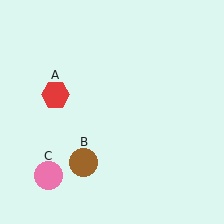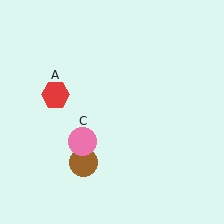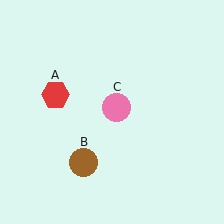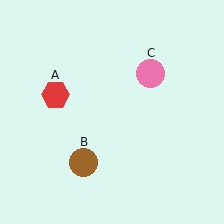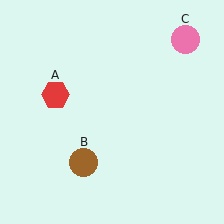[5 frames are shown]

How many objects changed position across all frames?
1 object changed position: pink circle (object C).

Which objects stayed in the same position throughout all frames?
Red hexagon (object A) and brown circle (object B) remained stationary.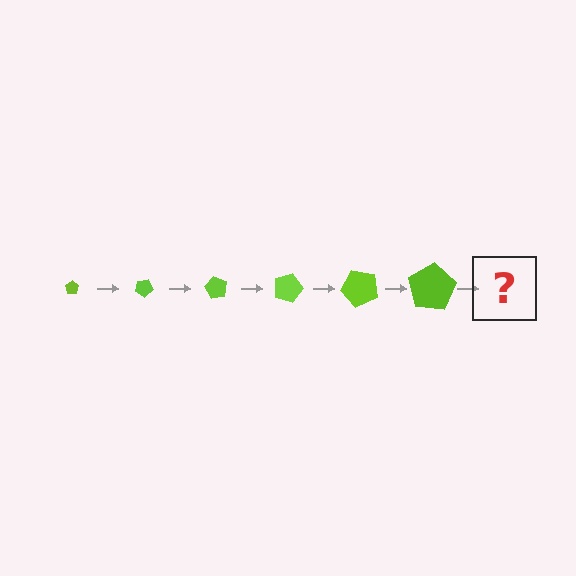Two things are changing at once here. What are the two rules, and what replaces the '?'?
The two rules are that the pentagon grows larger each step and it rotates 30 degrees each step. The '?' should be a pentagon, larger than the previous one and rotated 180 degrees from the start.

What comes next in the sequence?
The next element should be a pentagon, larger than the previous one and rotated 180 degrees from the start.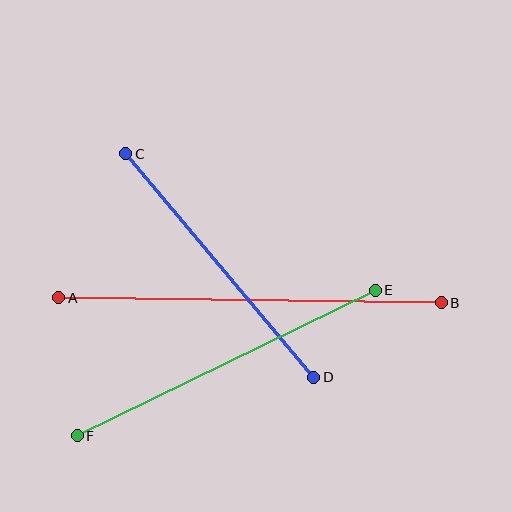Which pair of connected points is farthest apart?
Points A and B are farthest apart.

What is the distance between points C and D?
The distance is approximately 292 pixels.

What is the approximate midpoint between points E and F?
The midpoint is at approximately (226, 363) pixels.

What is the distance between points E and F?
The distance is approximately 332 pixels.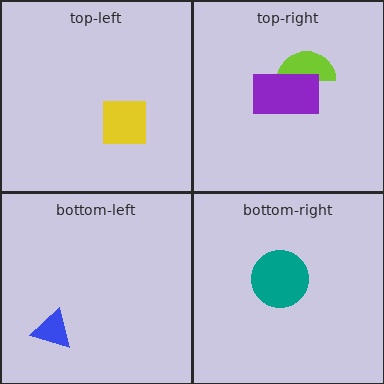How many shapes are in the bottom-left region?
1.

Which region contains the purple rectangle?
The top-right region.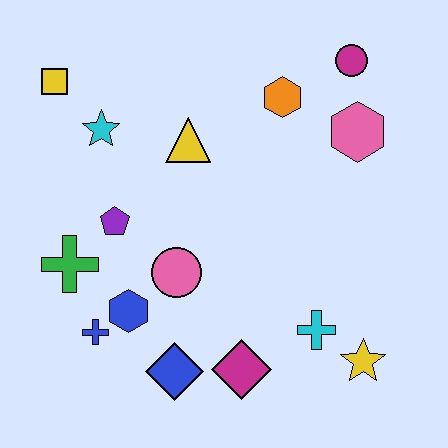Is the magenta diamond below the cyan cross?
Yes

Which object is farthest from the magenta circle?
The blue cross is farthest from the magenta circle.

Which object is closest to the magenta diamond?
The blue diamond is closest to the magenta diamond.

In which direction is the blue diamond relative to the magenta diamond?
The blue diamond is to the left of the magenta diamond.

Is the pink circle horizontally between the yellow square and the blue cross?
No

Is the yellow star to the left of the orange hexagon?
No